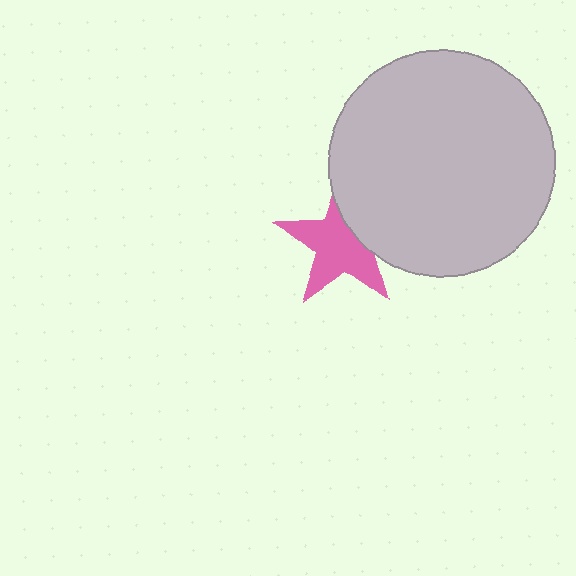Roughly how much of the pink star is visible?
Most of it is visible (roughly 69%).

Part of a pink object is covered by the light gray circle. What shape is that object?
It is a star.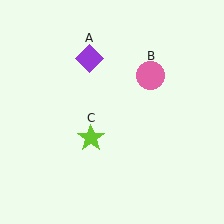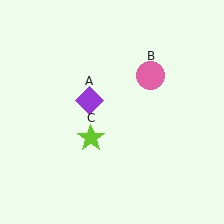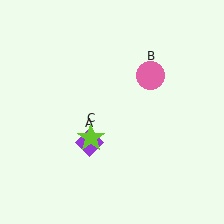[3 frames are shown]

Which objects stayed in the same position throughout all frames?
Pink circle (object B) and lime star (object C) remained stationary.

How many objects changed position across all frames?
1 object changed position: purple diamond (object A).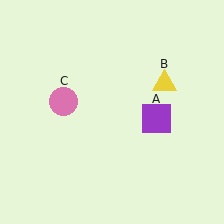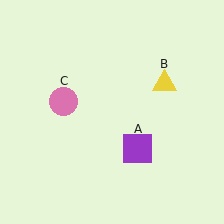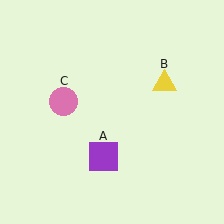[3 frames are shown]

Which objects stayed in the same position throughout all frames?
Yellow triangle (object B) and pink circle (object C) remained stationary.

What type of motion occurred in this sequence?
The purple square (object A) rotated clockwise around the center of the scene.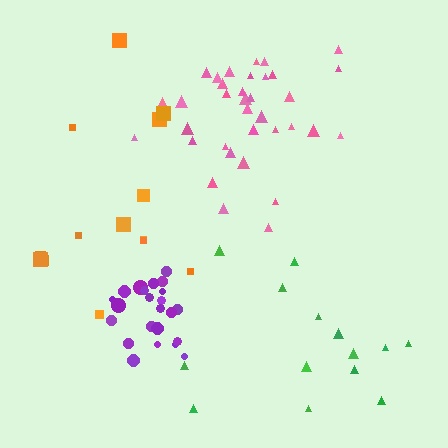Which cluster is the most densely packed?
Purple.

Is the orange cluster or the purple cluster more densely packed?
Purple.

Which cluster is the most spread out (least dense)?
Orange.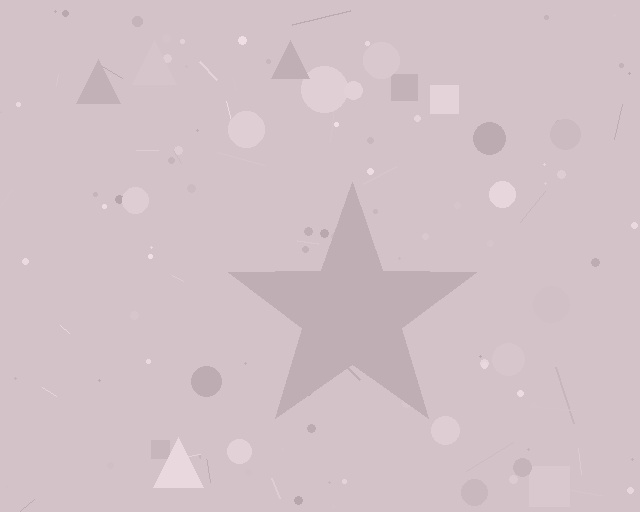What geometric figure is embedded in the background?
A star is embedded in the background.